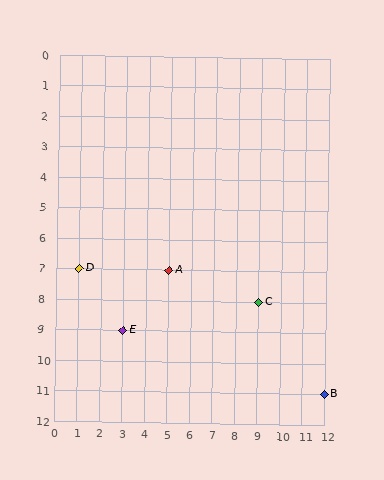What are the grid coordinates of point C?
Point C is at grid coordinates (9, 8).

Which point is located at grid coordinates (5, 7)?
Point A is at (5, 7).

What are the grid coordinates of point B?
Point B is at grid coordinates (12, 11).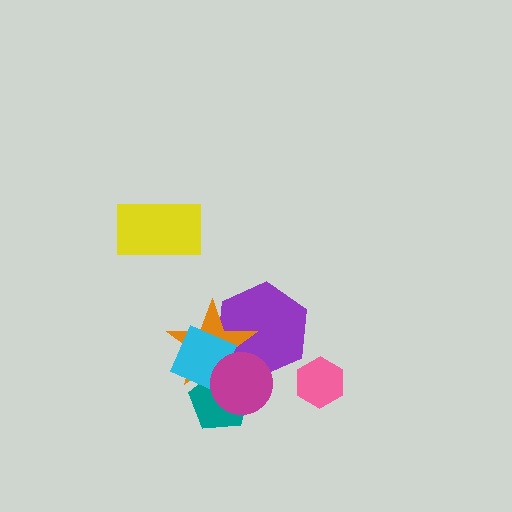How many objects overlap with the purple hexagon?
3 objects overlap with the purple hexagon.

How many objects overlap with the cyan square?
4 objects overlap with the cyan square.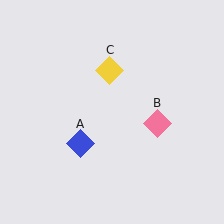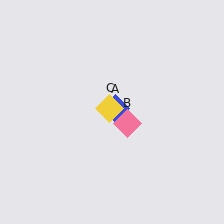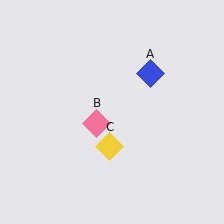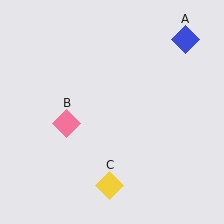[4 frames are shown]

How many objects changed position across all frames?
3 objects changed position: blue diamond (object A), pink diamond (object B), yellow diamond (object C).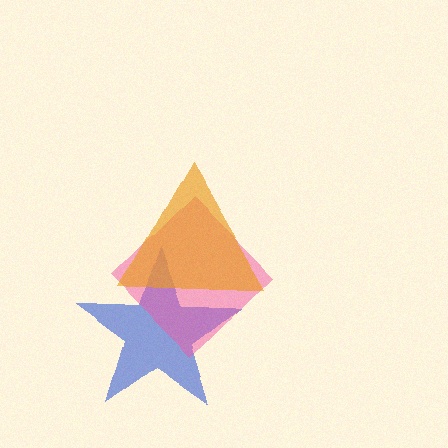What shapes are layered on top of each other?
The layered shapes are: a blue star, a pink diamond, an orange triangle.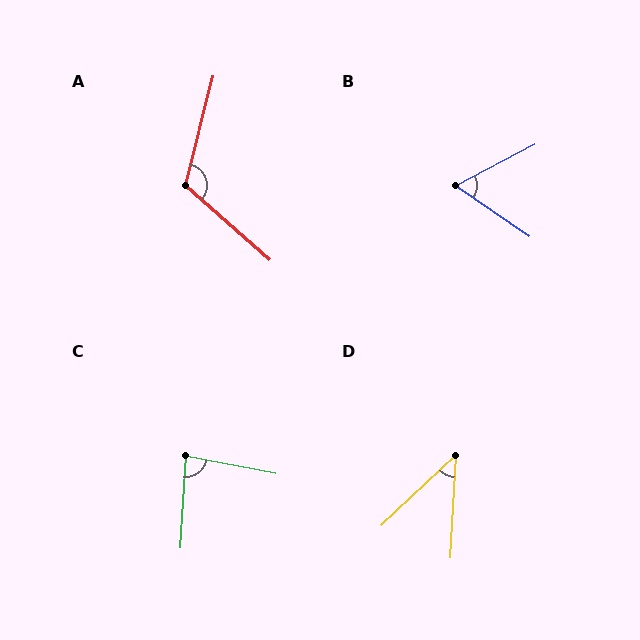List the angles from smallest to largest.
D (43°), B (62°), C (82°), A (117°).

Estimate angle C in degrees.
Approximately 82 degrees.